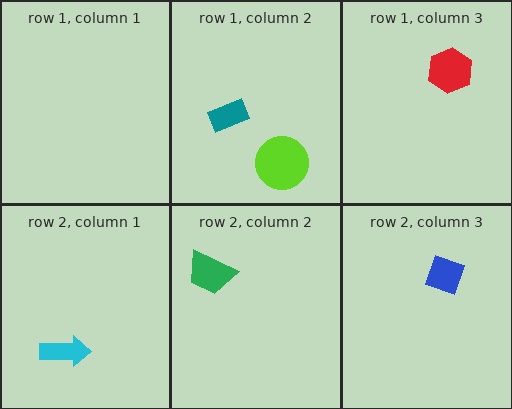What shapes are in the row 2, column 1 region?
The cyan arrow.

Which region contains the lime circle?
The row 1, column 2 region.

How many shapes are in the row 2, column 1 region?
1.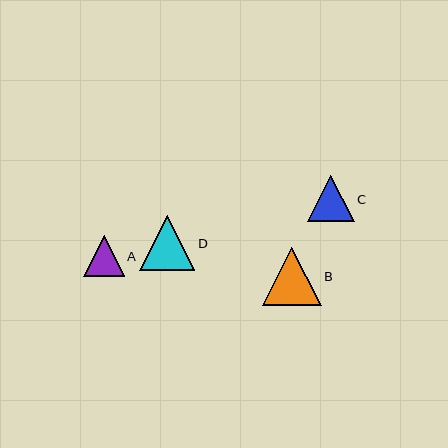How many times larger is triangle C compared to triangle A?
Triangle C is approximately 1.2 times the size of triangle A.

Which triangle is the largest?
Triangle B is the largest with a size of approximately 58 pixels.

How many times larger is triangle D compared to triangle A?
Triangle D is approximately 1.4 times the size of triangle A.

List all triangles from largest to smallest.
From largest to smallest: B, D, C, A.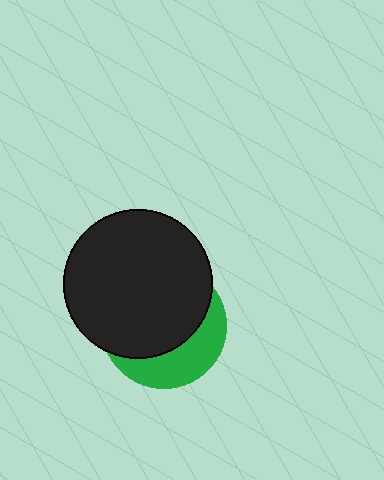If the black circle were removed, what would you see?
You would see the complete green circle.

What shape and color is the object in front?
The object in front is a black circle.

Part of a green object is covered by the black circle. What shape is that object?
It is a circle.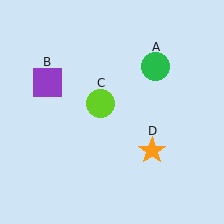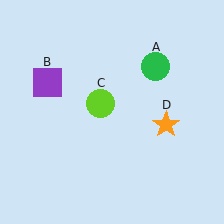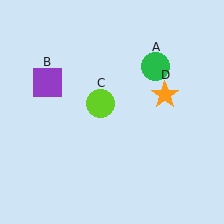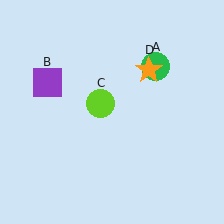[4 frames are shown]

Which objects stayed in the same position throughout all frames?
Green circle (object A) and purple square (object B) and lime circle (object C) remained stationary.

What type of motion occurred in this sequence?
The orange star (object D) rotated counterclockwise around the center of the scene.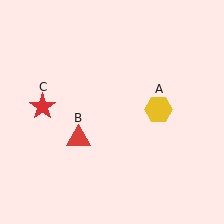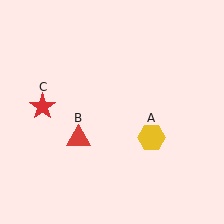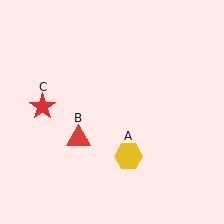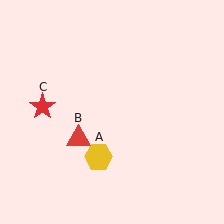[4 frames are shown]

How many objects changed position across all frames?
1 object changed position: yellow hexagon (object A).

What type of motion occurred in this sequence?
The yellow hexagon (object A) rotated clockwise around the center of the scene.